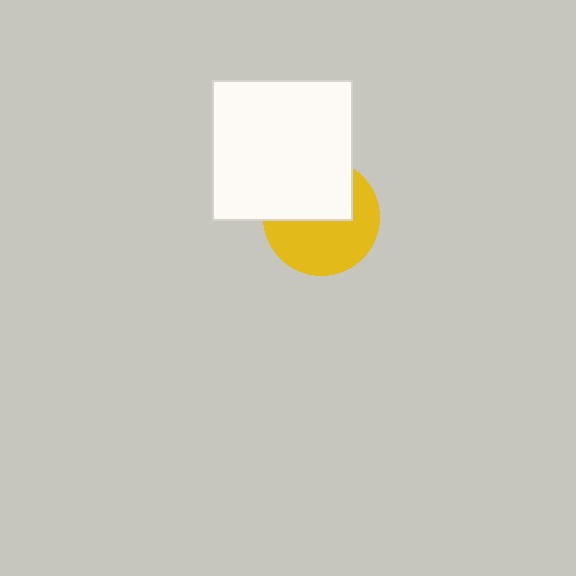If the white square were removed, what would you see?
You would see the complete yellow circle.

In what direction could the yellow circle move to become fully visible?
The yellow circle could move down. That would shift it out from behind the white square entirely.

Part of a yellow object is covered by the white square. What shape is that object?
It is a circle.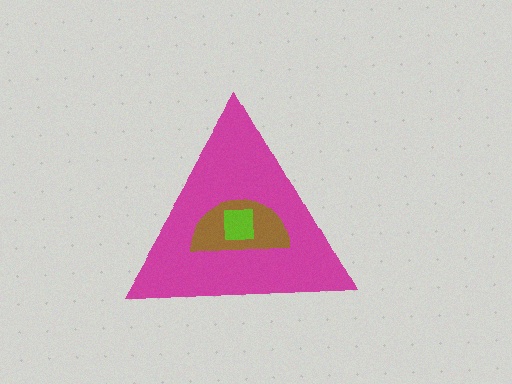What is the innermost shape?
The lime square.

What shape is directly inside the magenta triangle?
The brown semicircle.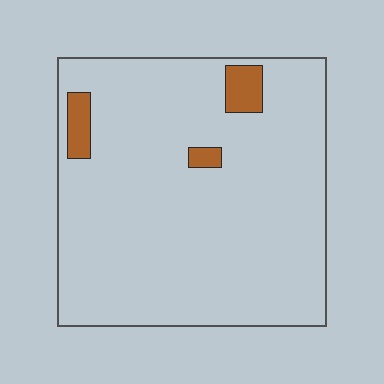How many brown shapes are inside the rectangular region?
3.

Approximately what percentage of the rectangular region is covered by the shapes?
Approximately 5%.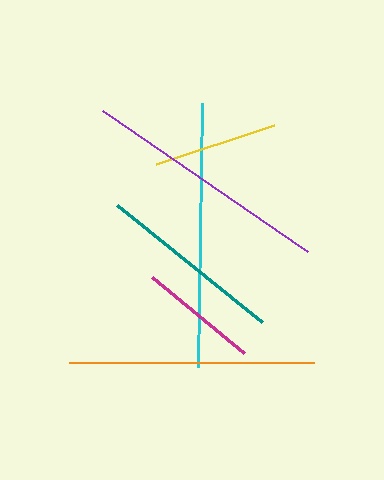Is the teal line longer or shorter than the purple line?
The purple line is longer than the teal line.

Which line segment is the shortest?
The magenta line is the shortest at approximately 120 pixels.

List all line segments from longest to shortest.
From longest to shortest: cyan, purple, orange, teal, yellow, magenta.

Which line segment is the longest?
The cyan line is the longest at approximately 265 pixels.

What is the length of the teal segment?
The teal segment is approximately 187 pixels long.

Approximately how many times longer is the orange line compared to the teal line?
The orange line is approximately 1.3 times the length of the teal line.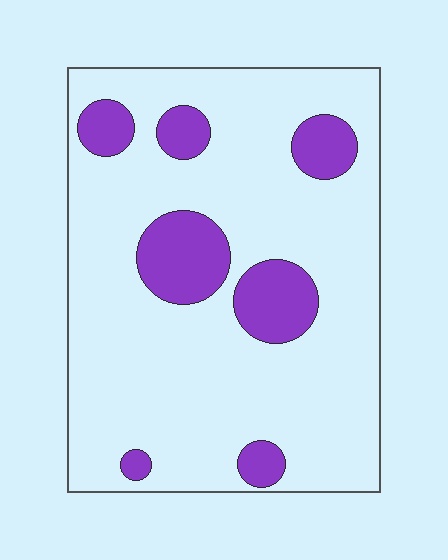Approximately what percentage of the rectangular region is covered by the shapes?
Approximately 20%.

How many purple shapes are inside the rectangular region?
7.